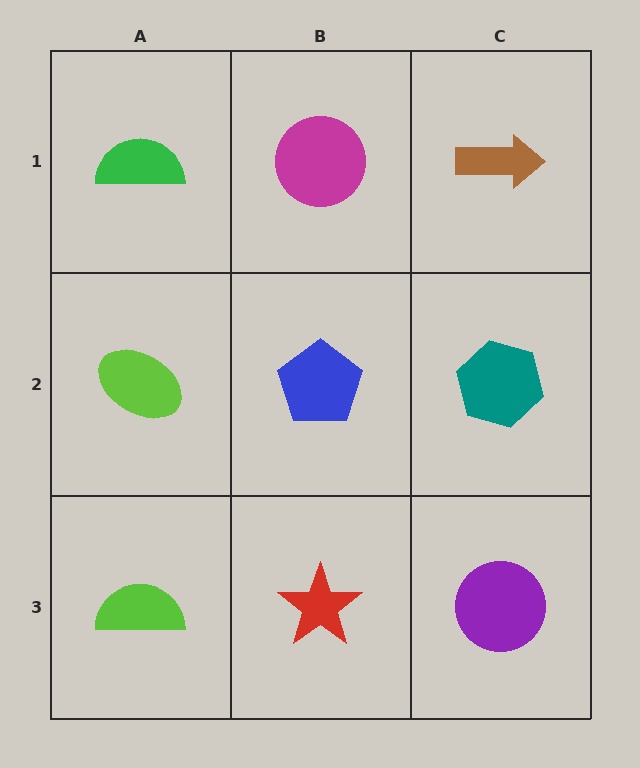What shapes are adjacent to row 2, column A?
A green semicircle (row 1, column A), a lime semicircle (row 3, column A), a blue pentagon (row 2, column B).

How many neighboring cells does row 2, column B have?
4.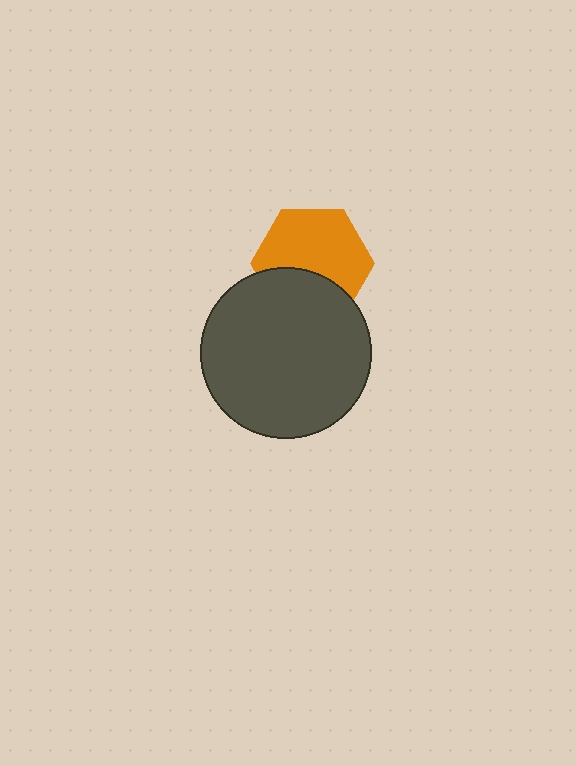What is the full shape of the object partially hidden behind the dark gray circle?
The partially hidden object is an orange hexagon.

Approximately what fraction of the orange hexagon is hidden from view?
Roughly 35% of the orange hexagon is hidden behind the dark gray circle.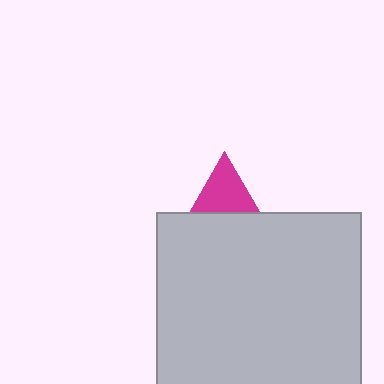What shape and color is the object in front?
The object in front is a light gray rectangle.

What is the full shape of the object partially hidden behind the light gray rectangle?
The partially hidden object is a magenta triangle.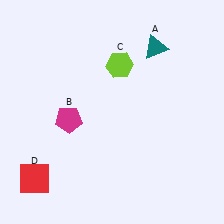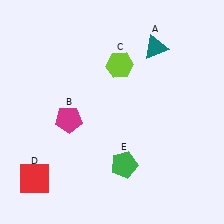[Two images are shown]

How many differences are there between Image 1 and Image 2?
There is 1 difference between the two images.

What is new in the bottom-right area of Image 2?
A green pentagon (E) was added in the bottom-right area of Image 2.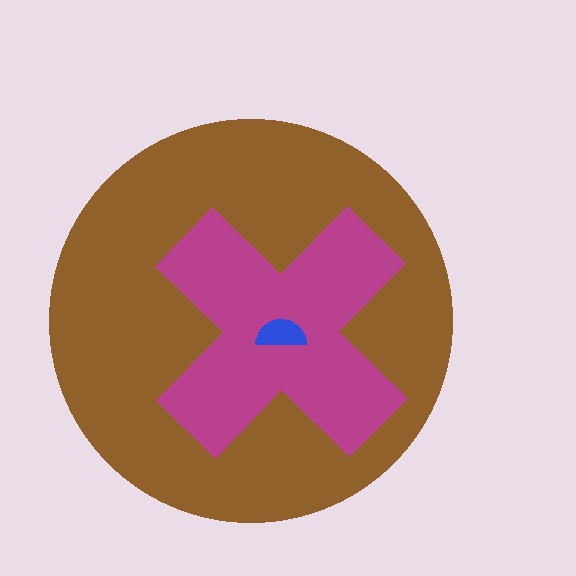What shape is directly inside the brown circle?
The magenta cross.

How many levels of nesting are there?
3.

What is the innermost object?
The blue semicircle.